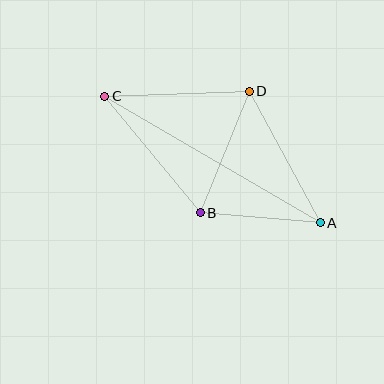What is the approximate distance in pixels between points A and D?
The distance between A and D is approximately 149 pixels.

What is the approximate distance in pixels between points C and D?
The distance between C and D is approximately 144 pixels.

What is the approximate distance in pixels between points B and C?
The distance between B and C is approximately 151 pixels.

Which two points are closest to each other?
Points A and B are closest to each other.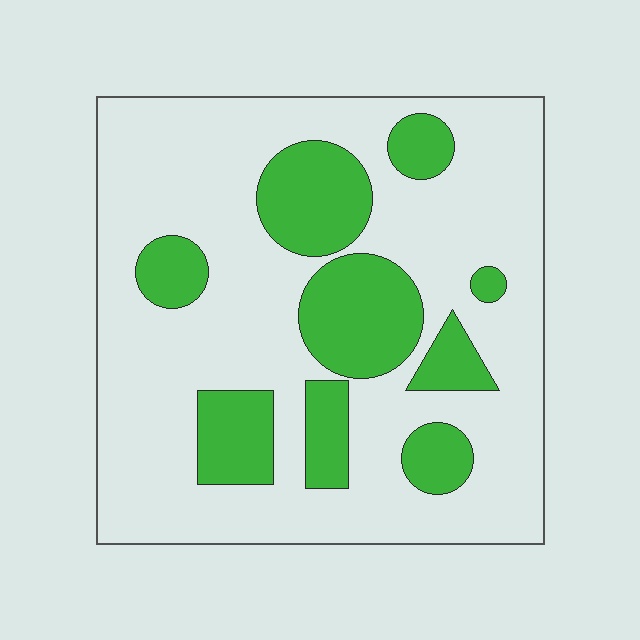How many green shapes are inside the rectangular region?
9.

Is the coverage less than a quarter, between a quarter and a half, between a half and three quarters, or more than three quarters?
Between a quarter and a half.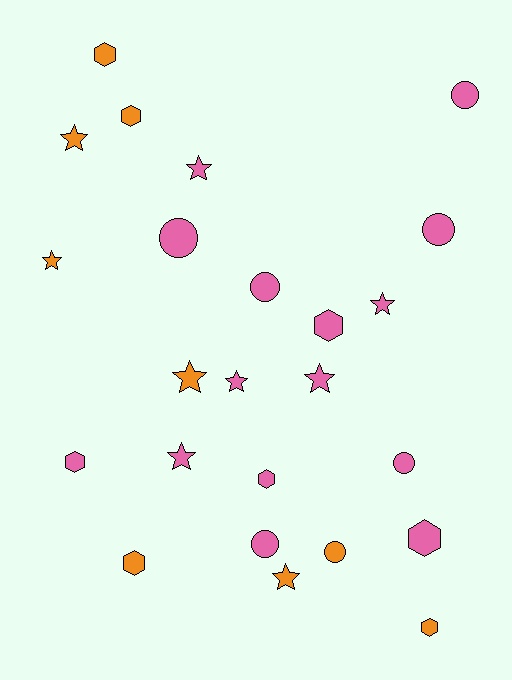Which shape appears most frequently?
Star, with 9 objects.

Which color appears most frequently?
Pink, with 15 objects.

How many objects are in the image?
There are 24 objects.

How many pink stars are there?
There are 5 pink stars.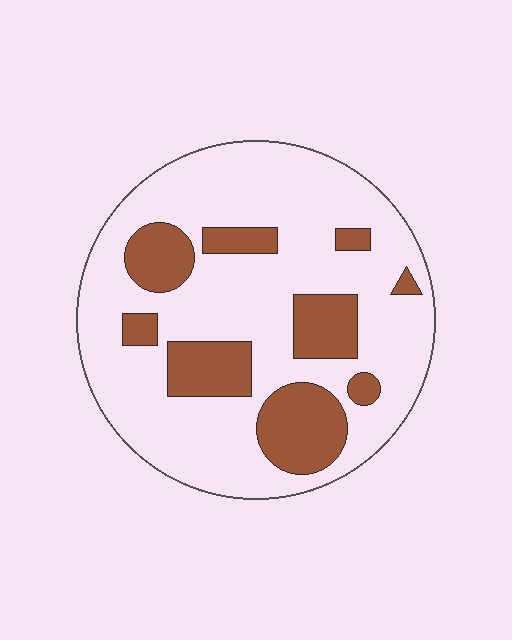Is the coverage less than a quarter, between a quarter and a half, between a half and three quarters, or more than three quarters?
Less than a quarter.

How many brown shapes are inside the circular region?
9.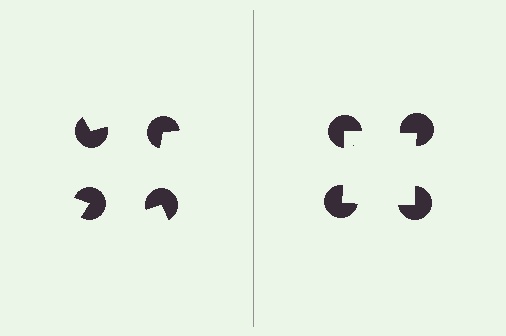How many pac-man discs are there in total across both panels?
8 — 4 on each side.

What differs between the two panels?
The pac-man discs are positioned identically on both sides; only the wedge orientations differ. On the right they align to a square; on the left they are misaligned.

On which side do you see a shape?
An illusory square appears on the right side. On the left side the wedge cuts are rotated, so no coherent shape forms.